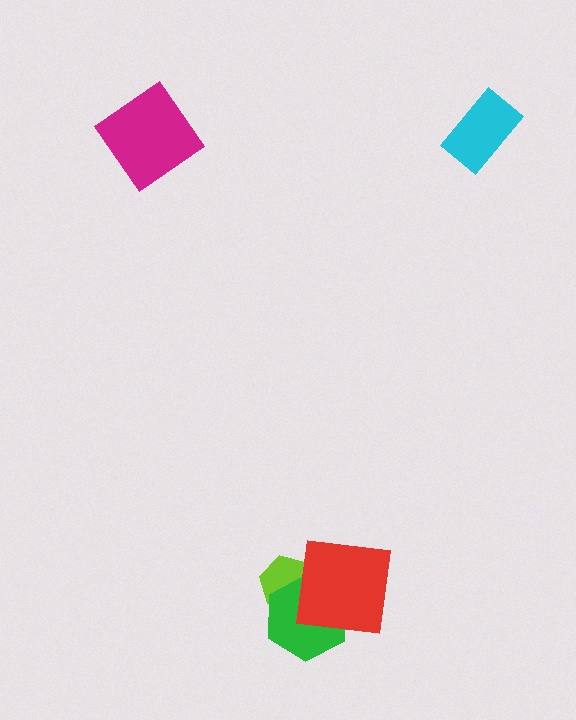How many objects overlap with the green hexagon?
2 objects overlap with the green hexagon.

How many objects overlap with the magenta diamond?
0 objects overlap with the magenta diamond.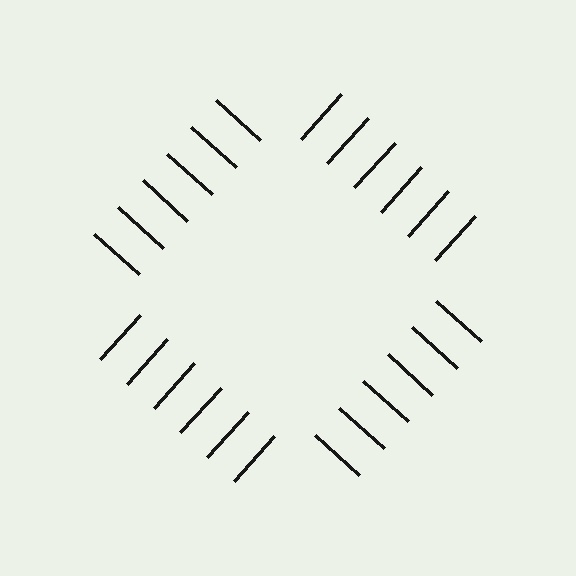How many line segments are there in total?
24 — 6 along each of the 4 edges.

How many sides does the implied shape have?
4 sides — the line-ends trace a square.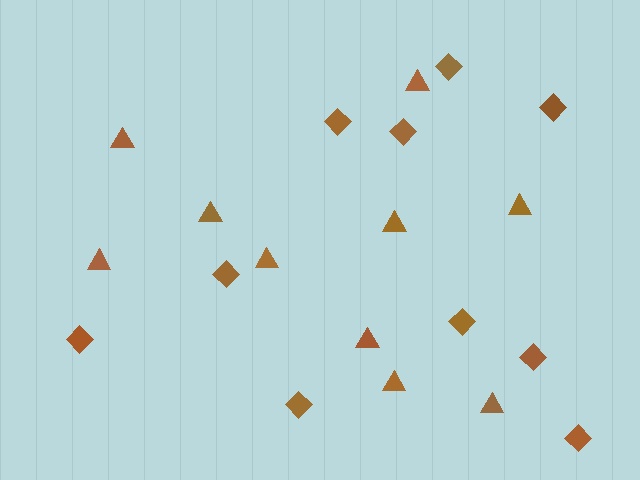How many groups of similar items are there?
There are 2 groups: one group of triangles (10) and one group of diamonds (10).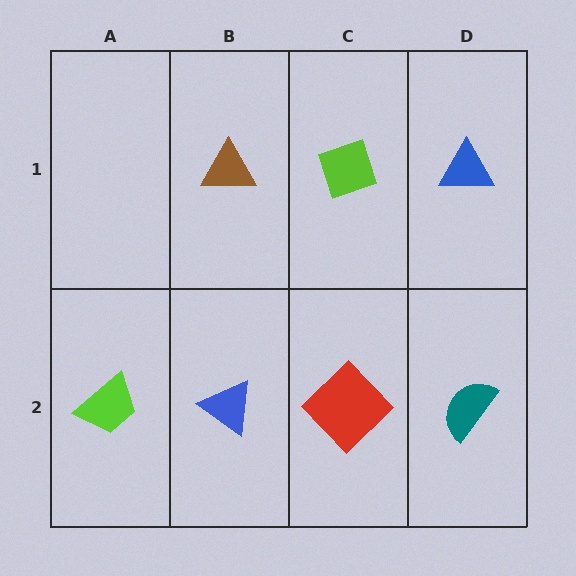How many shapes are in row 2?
4 shapes.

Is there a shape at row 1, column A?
No, that cell is empty.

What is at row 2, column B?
A blue triangle.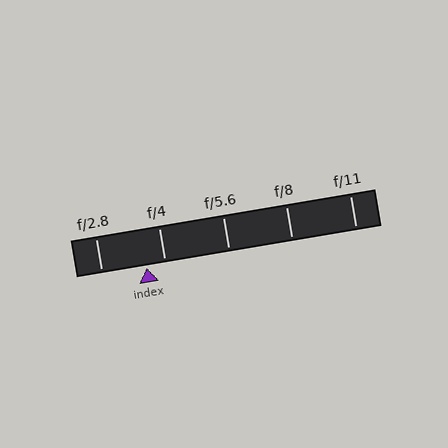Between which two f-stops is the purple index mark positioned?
The index mark is between f/2.8 and f/4.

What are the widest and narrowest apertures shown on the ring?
The widest aperture shown is f/2.8 and the narrowest is f/11.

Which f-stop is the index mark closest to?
The index mark is closest to f/4.